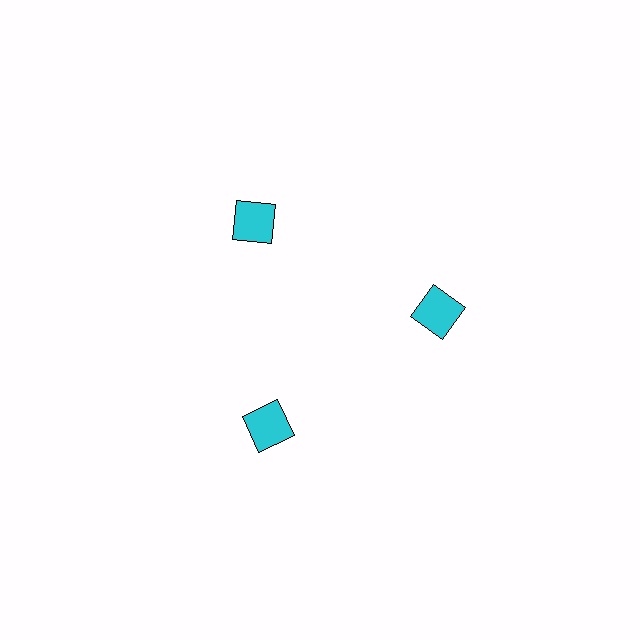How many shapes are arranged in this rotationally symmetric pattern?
There are 3 shapes, arranged in 3 groups of 1.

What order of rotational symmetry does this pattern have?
This pattern has 3-fold rotational symmetry.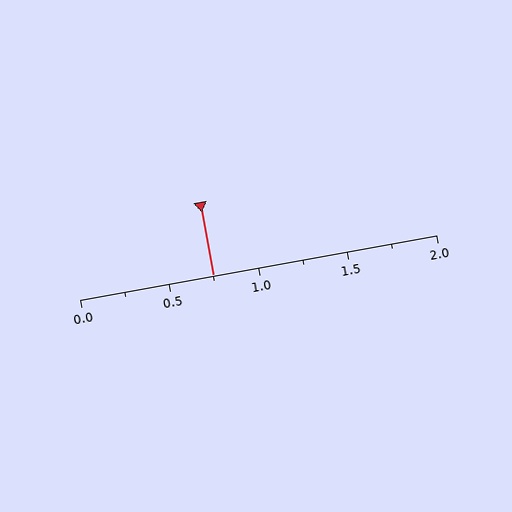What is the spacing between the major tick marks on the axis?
The major ticks are spaced 0.5 apart.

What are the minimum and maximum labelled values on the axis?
The axis runs from 0.0 to 2.0.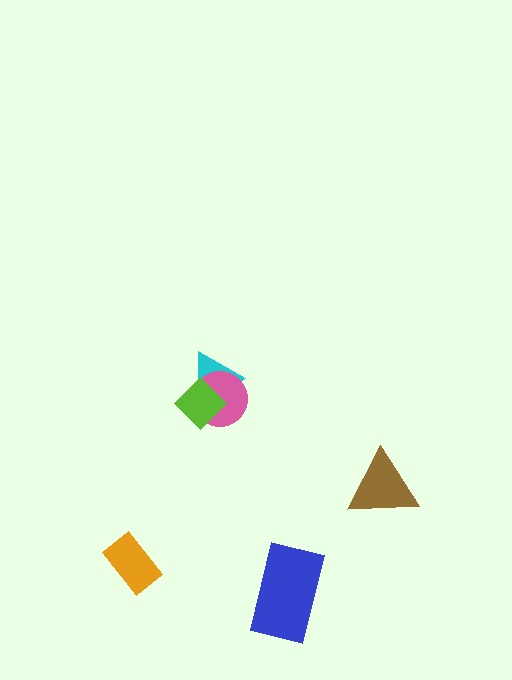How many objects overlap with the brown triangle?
0 objects overlap with the brown triangle.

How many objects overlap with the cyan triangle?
2 objects overlap with the cyan triangle.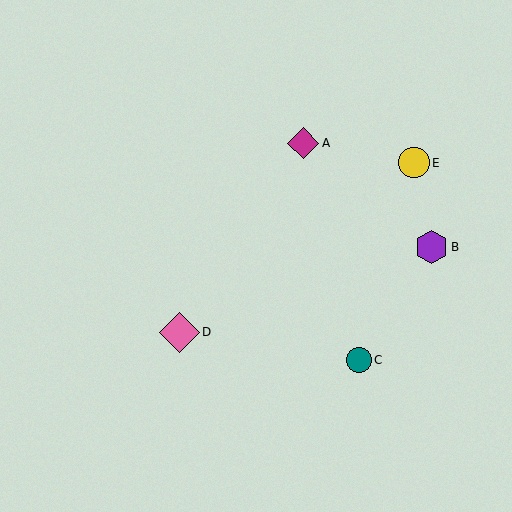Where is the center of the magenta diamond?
The center of the magenta diamond is at (303, 143).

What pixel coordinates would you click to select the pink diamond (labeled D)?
Click at (180, 332) to select the pink diamond D.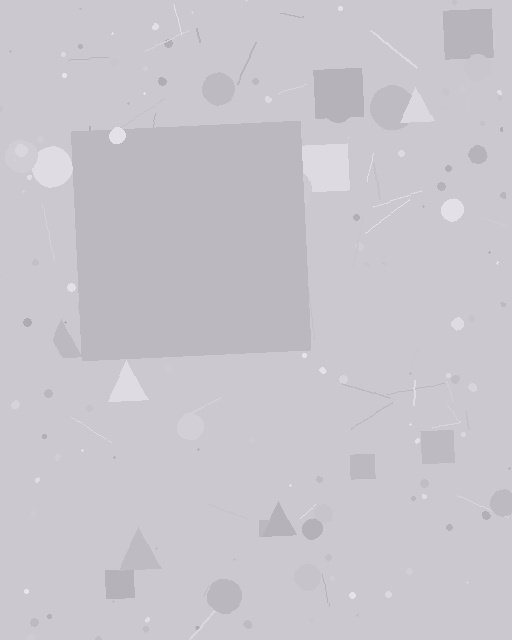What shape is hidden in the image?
A square is hidden in the image.